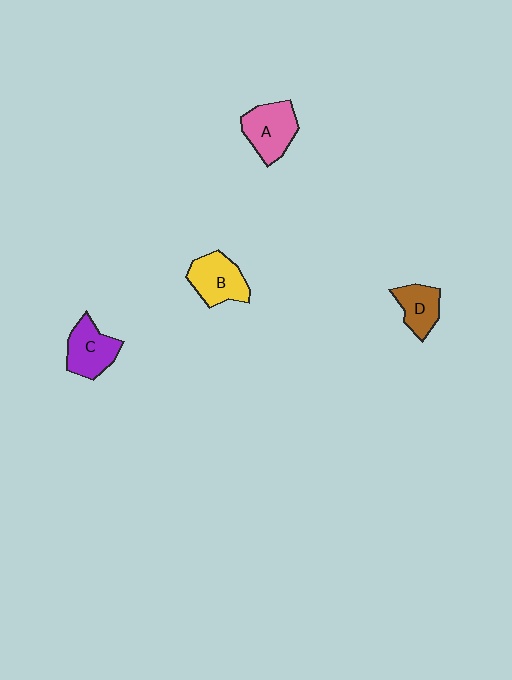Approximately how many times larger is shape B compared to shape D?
Approximately 1.3 times.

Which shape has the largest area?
Shape A (pink).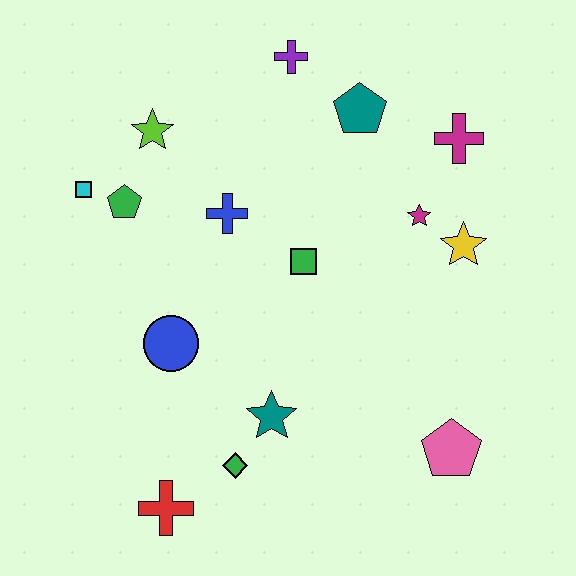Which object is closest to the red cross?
The green diamond is closest to the red cross.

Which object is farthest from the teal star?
The purple cross is farthest from the teal star.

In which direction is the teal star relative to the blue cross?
The teal star is below the blue cross.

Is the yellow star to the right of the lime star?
Yes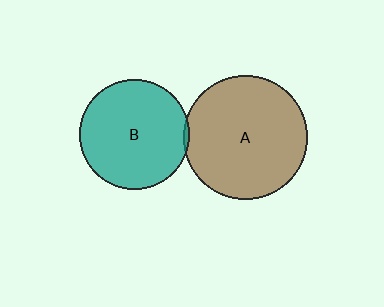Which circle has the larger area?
Circle A (brown).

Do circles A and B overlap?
Yes.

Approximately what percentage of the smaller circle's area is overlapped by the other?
Approximately 5%.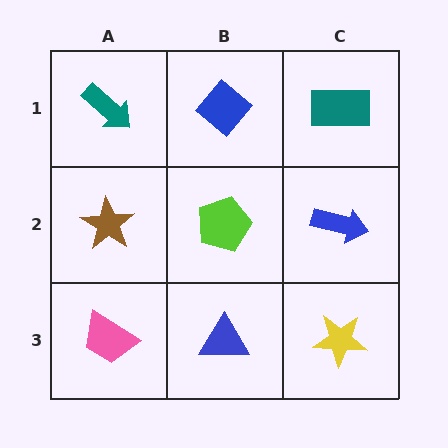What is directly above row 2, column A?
A teal arrow.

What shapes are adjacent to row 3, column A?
A brown star (row 2, column A), a blue triangle (row 3, column B).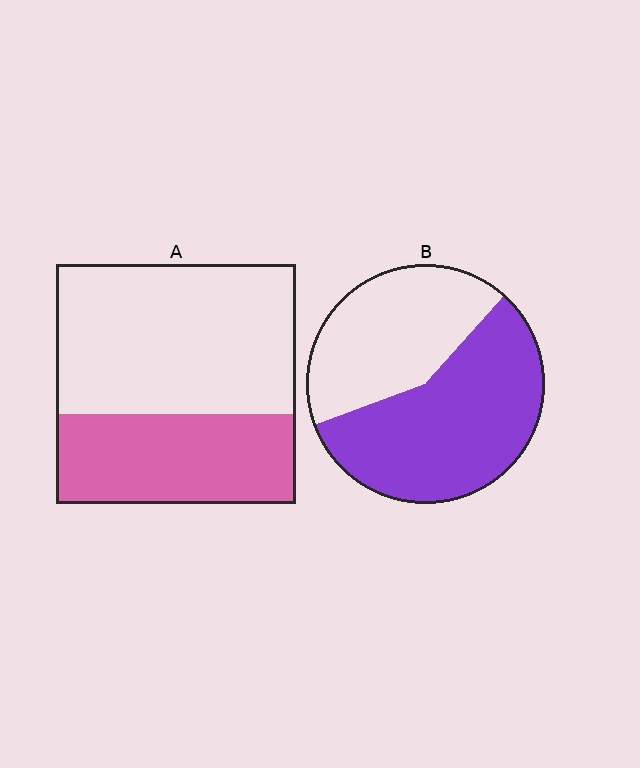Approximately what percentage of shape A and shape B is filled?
A is approximately 40% and B is approximately 60%.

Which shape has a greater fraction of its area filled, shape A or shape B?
Shape B.